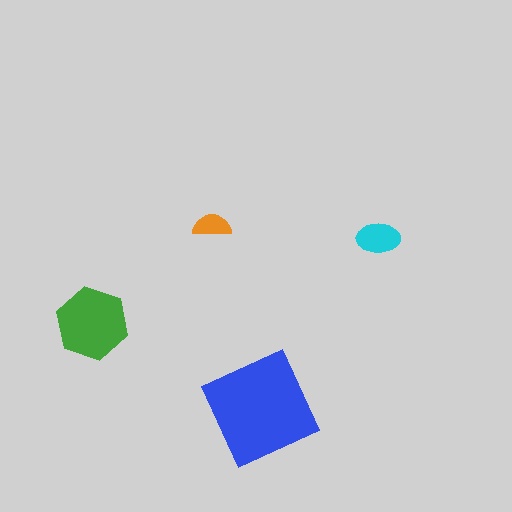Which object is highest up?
The orange semicircle is topmost.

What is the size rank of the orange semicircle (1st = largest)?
4th.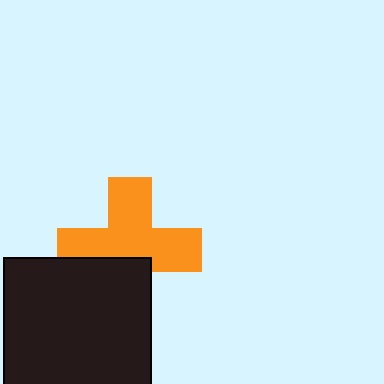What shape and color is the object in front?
The object in front is a black square.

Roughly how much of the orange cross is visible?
Most of it is visible (roughly 67%).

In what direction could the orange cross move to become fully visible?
The orange cross could move up. That would shift it out from behind the black square entirely.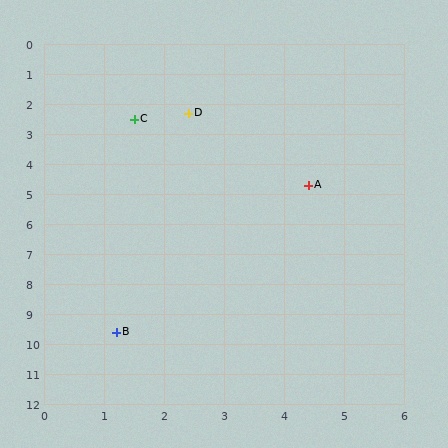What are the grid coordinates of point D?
Point D is at approximately (2.4, 2.3).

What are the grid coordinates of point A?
Point A is at approximately (4.4, 4.7).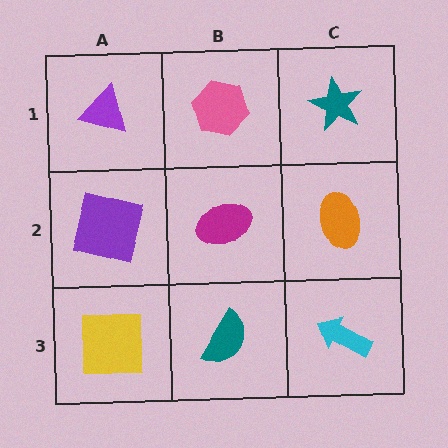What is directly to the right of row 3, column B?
A cyan arrow.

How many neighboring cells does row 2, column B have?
4.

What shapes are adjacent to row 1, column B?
A magenta ellipse (row 2, column B), a purple triangle (row 1, column A), a teal star (row 1, column C).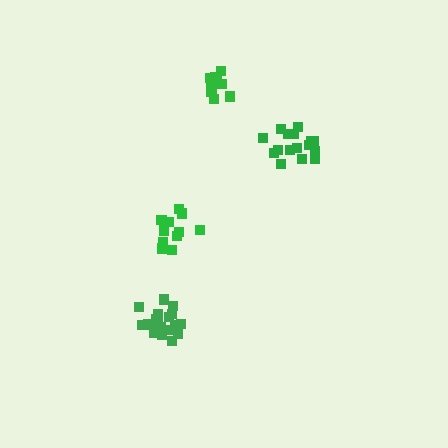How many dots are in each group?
Group 1: 16 dots, Group 2: 13 dots, Group 3: 12 dots, Group 4: 18 dots (59 total).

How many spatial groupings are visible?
There are 4 spatial groupings.